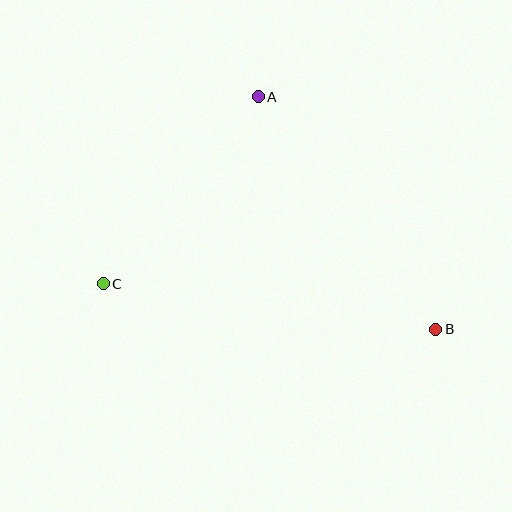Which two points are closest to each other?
Points A and C are closest to each other.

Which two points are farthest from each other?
Points B and C are farthest from each other.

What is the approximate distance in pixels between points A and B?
The distance between A and B is approximately 293 pixels.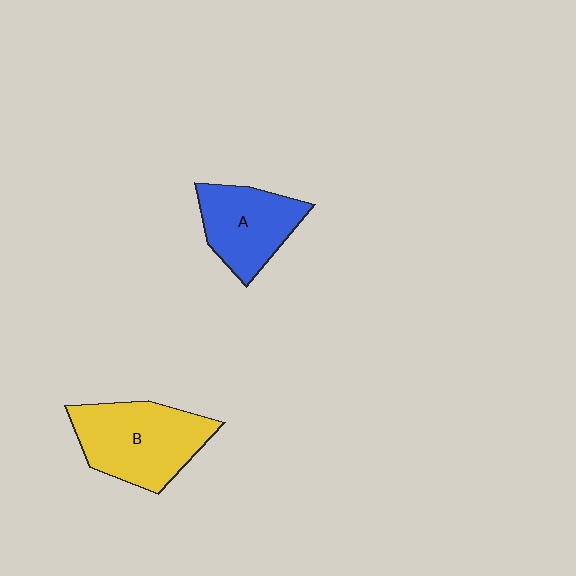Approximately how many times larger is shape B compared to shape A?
Approximately 1.3 times.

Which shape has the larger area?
Shape B (yellow).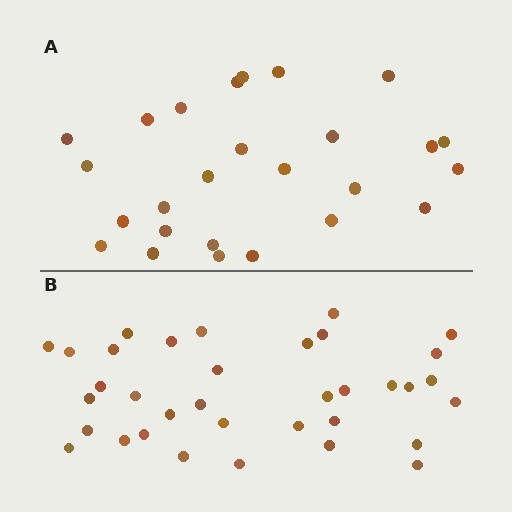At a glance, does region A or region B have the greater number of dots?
Region B (the bottom region) has more dots.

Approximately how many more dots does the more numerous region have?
Region B has roughly 8 or so more dots than region A.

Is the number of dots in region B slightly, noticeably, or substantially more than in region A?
Region B has noticeably more, but not dramatically so. The ratio is roughly 1.3 to 1.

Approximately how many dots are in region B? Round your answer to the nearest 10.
About 40 dots. (The exact count is 35, which rounds to 40.)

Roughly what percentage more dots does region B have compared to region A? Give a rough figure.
About 35% more.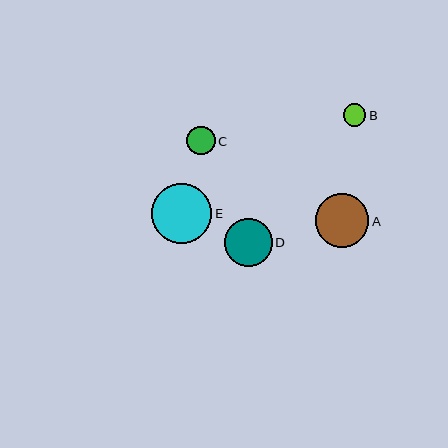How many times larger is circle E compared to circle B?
Circle E is approximately 2.7 times the size of circle B.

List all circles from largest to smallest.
From largest to smallest: E, A, D, C, B.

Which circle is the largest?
Circle E is the largest with a size of approximately 60 pixels.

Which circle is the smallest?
Circle B is the smallest with a size of approximately 22 pixels.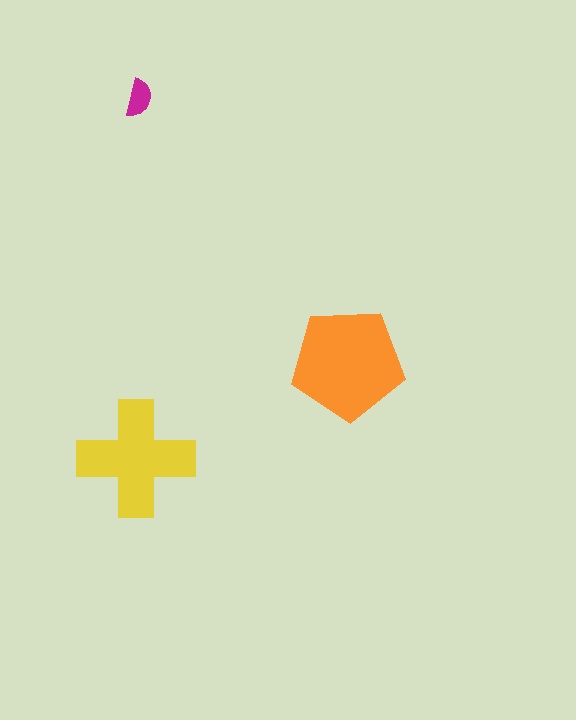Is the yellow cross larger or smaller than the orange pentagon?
Smaller.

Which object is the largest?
The orange pentagon.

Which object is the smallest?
The magenta semicircle.